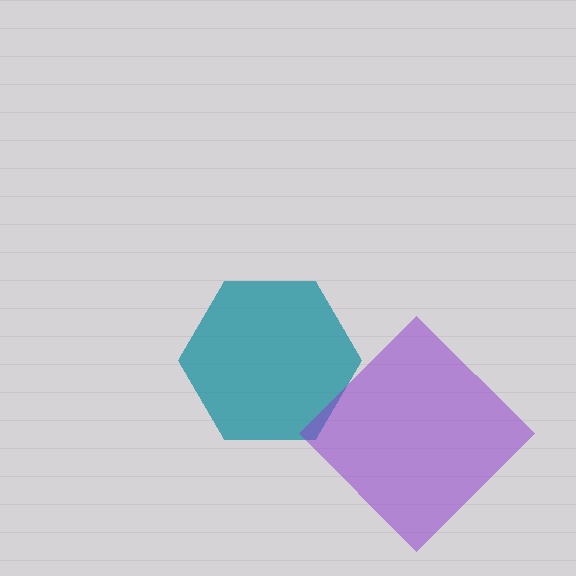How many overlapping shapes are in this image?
There are 2 overlapping shapes in the image.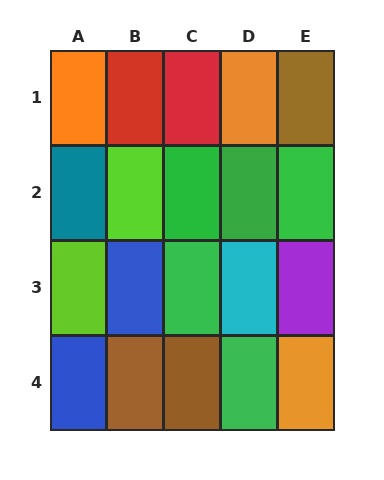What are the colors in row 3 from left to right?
Lime, blue, green, cyan, purple.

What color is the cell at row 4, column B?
Brown.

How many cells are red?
2 cells are red.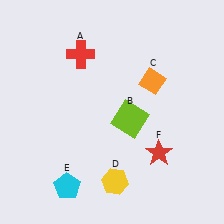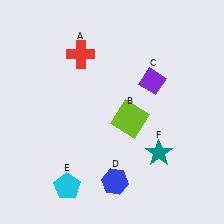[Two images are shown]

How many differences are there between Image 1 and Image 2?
There are 3 differences between the two images.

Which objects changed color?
C changed from orange to purple. D changed from yellow to blue. F changed from red to teal.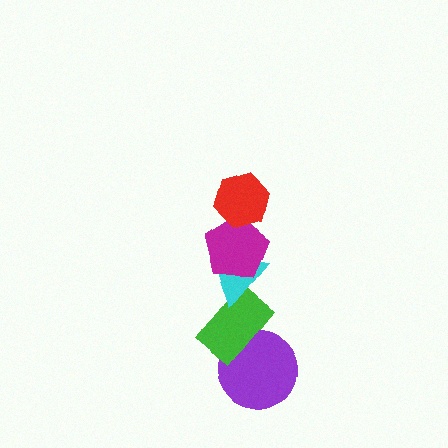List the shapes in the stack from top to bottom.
From top to bottom: the red hexagon, the magenta pentagon, the cyan triangle, the green rectangle, the purple circle.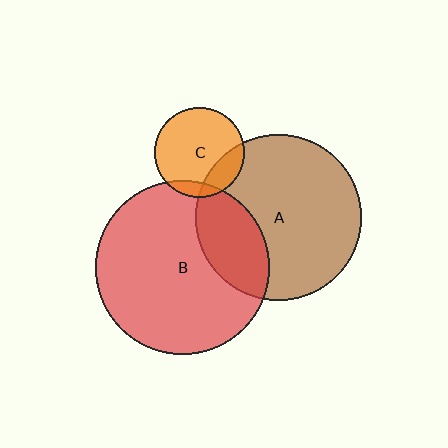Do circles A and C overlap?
Yes.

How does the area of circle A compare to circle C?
Approximately 3.4 times.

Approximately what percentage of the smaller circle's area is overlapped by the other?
Approximately 20%.